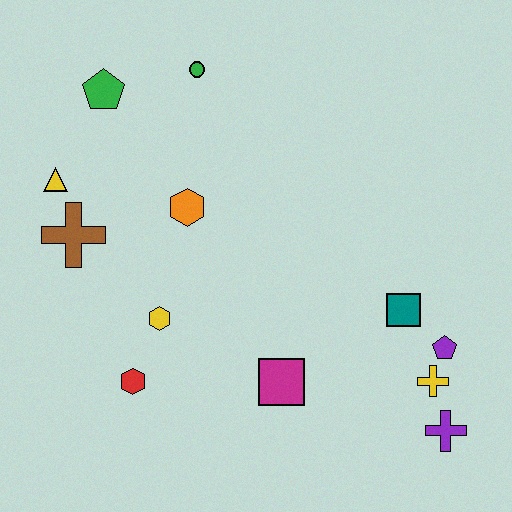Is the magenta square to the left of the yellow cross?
Yes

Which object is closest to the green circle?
The green pentagon is closest to the green circle.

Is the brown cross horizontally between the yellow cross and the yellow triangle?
Yes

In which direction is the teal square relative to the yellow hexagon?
The teal square is to the right of the yellow hexagon.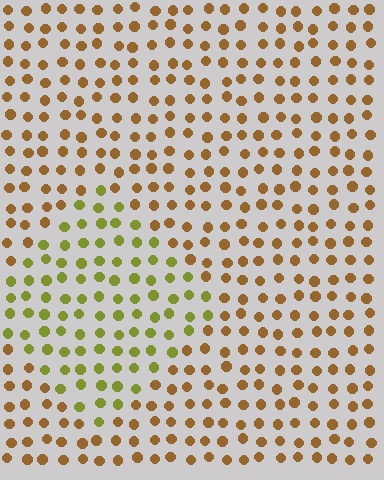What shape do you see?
I see a diamond.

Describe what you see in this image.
The image is filled with small brown elements in a uniform arrangement. A diamond-shaped region is visible where the elements are tinted to a slightly different hue, forming a subtle color boundary.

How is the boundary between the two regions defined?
The boundary is defined purely by a slight shift in hue (about 41 degrees). Spacing, size, and orientation are identical on both sides.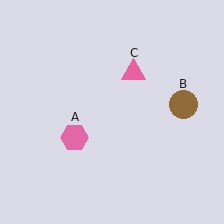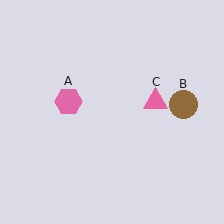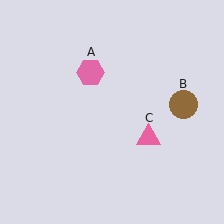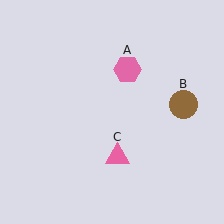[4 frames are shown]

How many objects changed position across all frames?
2 objects changed position: pink hexagon (object A), pink triangle (object C).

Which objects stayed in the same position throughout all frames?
Brown circle (object B) remained stationary.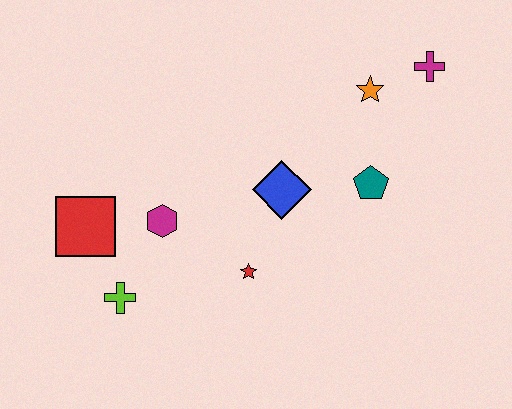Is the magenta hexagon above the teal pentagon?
No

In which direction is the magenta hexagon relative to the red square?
The magenta hexagon is to the right of the red square.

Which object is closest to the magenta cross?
The orange star is closest to the magenta cross.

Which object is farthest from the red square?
The magenta cross is farthest from the red square.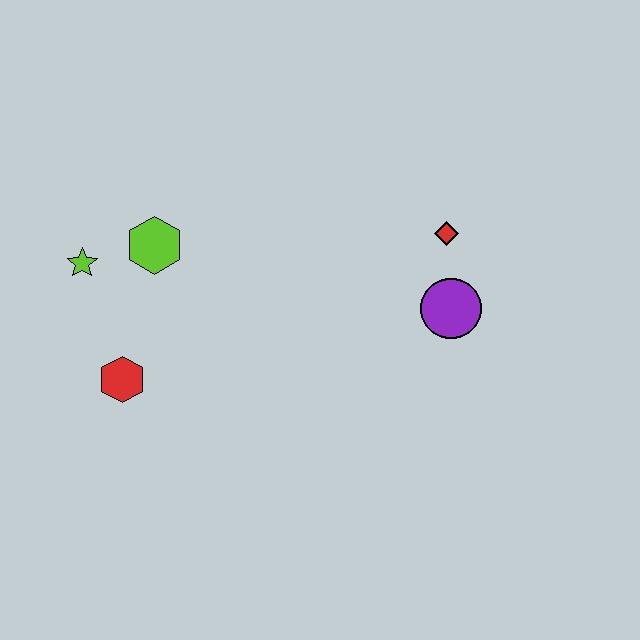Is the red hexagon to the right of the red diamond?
No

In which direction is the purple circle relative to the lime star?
The purple circle is to the right of the lime star.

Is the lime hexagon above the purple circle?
Yes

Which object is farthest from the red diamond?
The lime star is farthest from the red diamond.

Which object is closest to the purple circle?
The red diamond is closest to the purple circle.